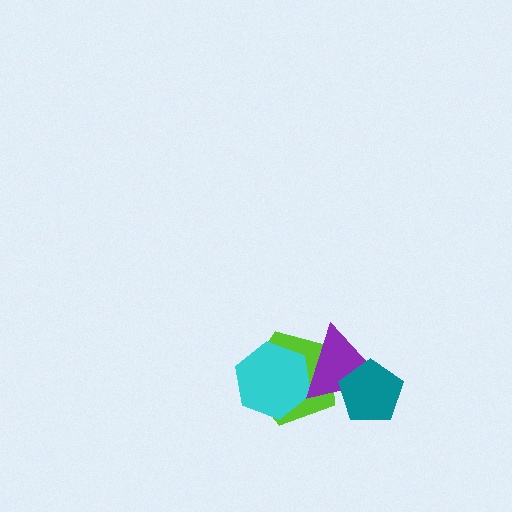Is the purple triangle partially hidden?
Yes, it is partially covered by another shape.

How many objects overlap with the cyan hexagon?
2 objects overlap with the cyan hexagon.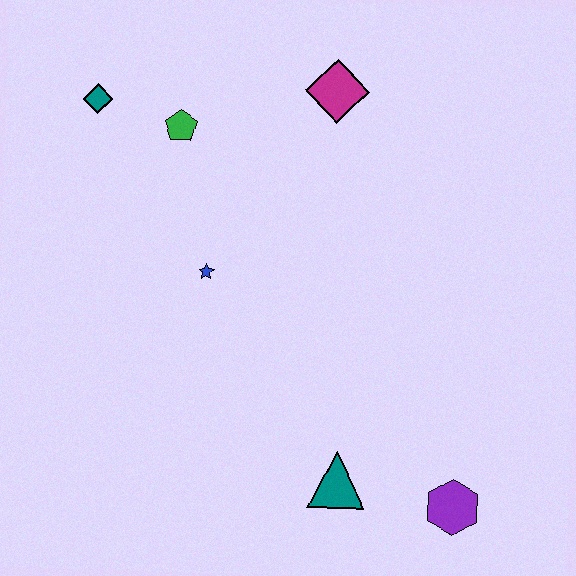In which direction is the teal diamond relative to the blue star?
The teal diamond is above the blue star.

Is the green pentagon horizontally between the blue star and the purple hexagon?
No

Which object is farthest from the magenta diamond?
The purple hexagon is farthest from the magenta diamond.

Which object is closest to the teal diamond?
The green pentagon is closest to the teal diamond.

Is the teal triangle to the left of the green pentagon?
No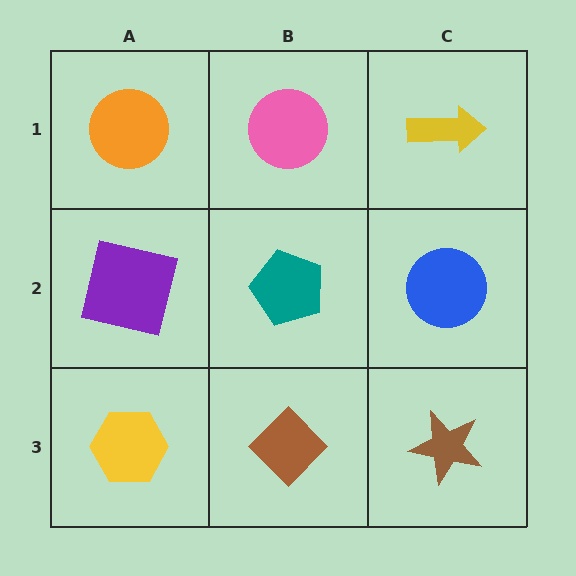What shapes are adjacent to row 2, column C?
A yellow arrow (row 1, column C), a brown star (row 3, column C), a teal pentagon (row 2, column B).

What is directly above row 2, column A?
An orange circle.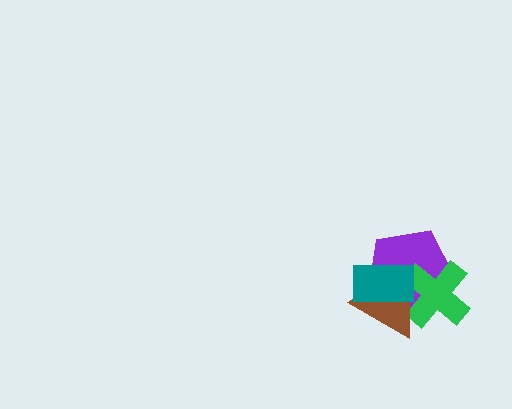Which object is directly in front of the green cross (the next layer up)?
The brown triangle is directly in front of the green cross.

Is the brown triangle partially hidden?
Yes, it is partially covered by another shape.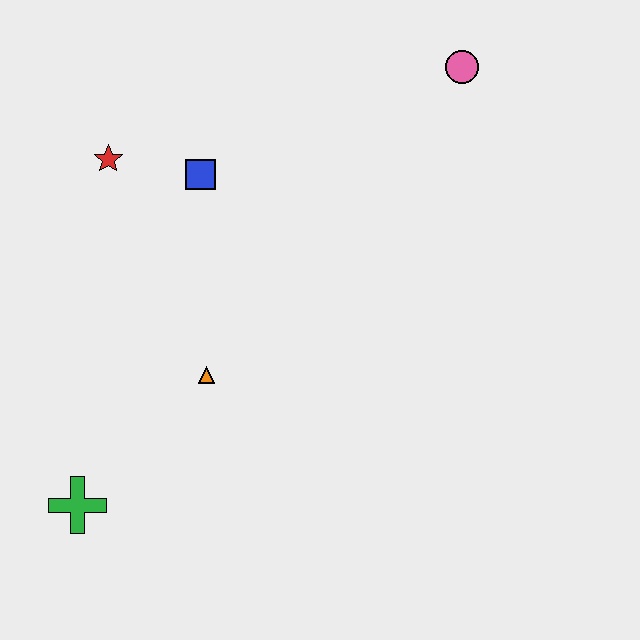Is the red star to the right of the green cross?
Yes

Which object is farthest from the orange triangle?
The pink circle is farthest from the orange triangle.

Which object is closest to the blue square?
The red star is closest to the blue square.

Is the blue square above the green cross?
Yes